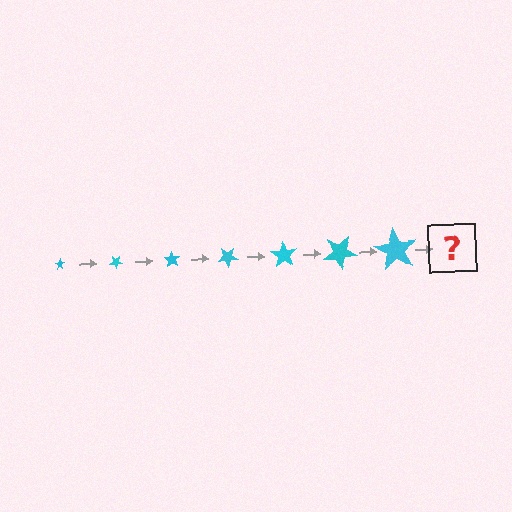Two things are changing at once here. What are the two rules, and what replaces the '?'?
The two rules are that the star grows larger each step and it rotates 35 degrees each step. The '?' should be a star, larger than the previous one and rotated 245 degrees from the start.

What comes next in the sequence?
The next element should be a star, larger than the previous one and rotated 245 degrees from the start.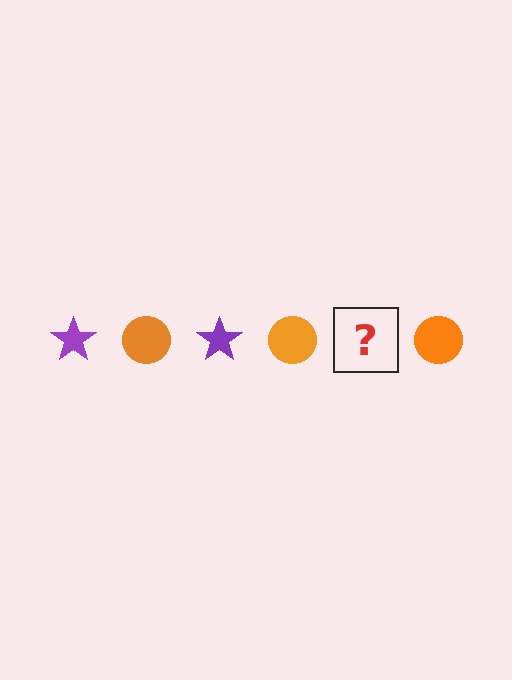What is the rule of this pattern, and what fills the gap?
The rule is that the pattern alternates between purple star and orange circle. The gap should be filled with a purple star.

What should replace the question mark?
The question mark should be replaced with a purple star.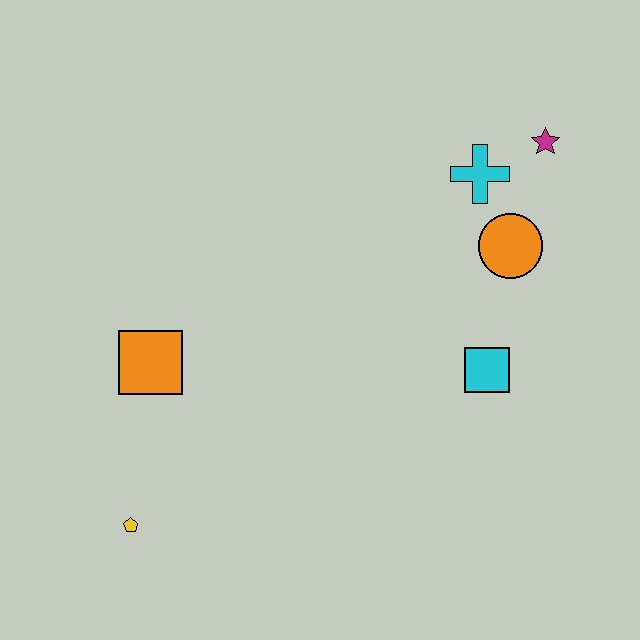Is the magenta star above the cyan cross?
Yes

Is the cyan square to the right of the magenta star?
No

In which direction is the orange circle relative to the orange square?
The orange circle is to the right of the orange square.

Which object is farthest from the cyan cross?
The yellow pentagon is farthest from the cyan cross.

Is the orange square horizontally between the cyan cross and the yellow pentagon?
Yes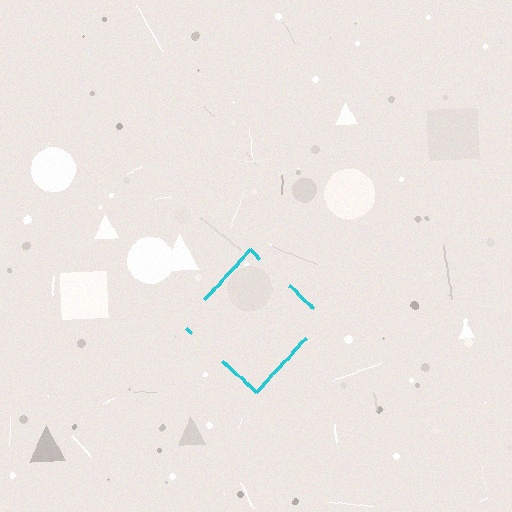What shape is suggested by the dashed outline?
The dashed outline suggests a diamond.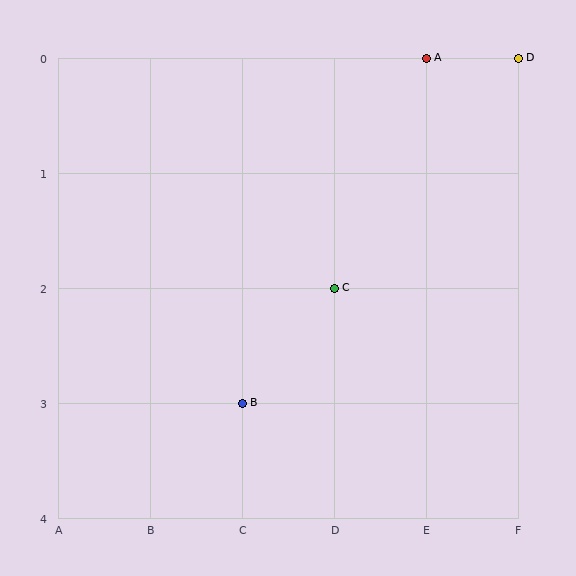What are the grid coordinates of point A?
Point A is at grid coordinates (E, 0).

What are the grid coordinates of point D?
Point D is at grid coordinates (F, 0).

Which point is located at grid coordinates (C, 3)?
Point B is at (C, 3).